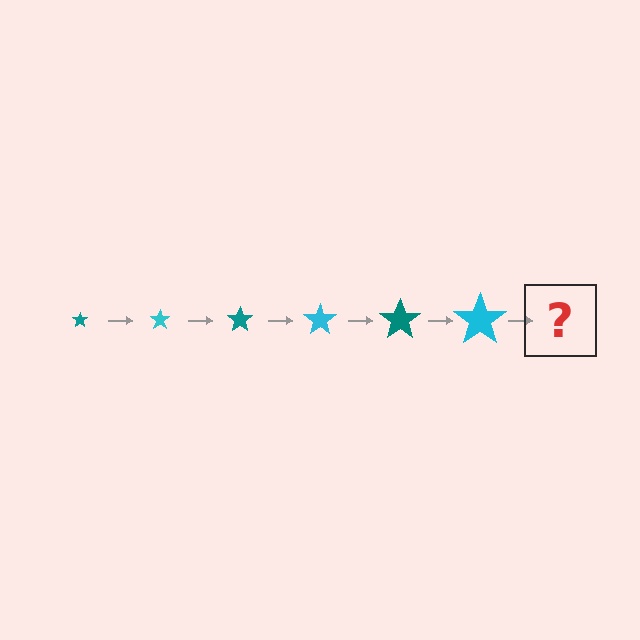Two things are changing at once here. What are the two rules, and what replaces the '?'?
The two rules are that the star grows larger each step and the color cycles through teal and cyan. The '?' should be a teal star, larger than the previous one.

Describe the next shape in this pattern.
It should be a teal star, larger than the previous one.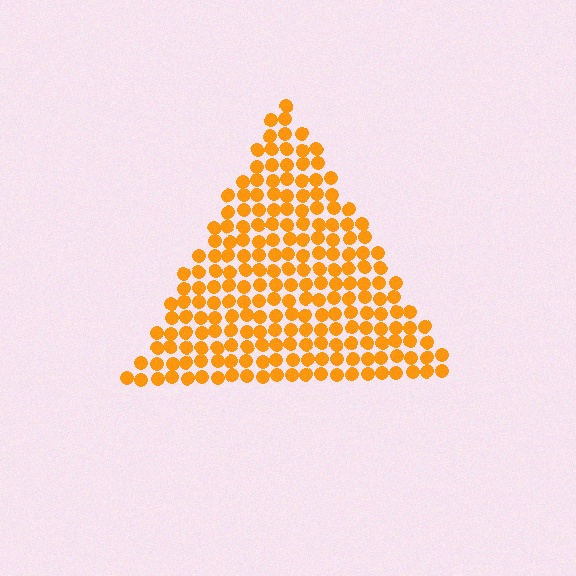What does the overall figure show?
The overall figure shows a triangle.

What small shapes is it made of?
It is made of small circles.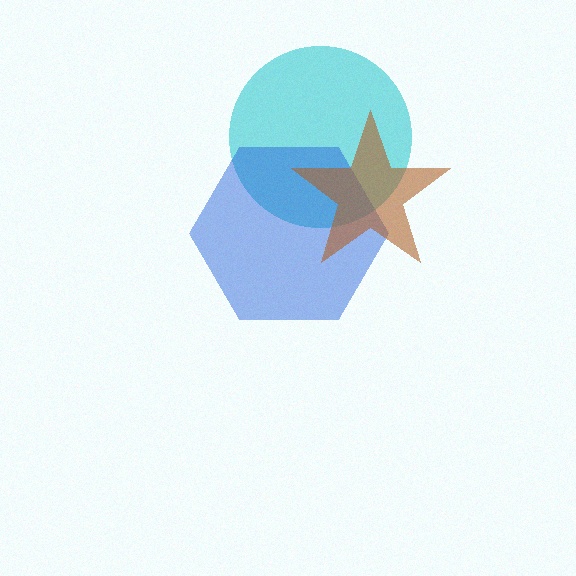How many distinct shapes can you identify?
There are 3 distinct shapes: a cyan circle, a blue hexagon, a brown star.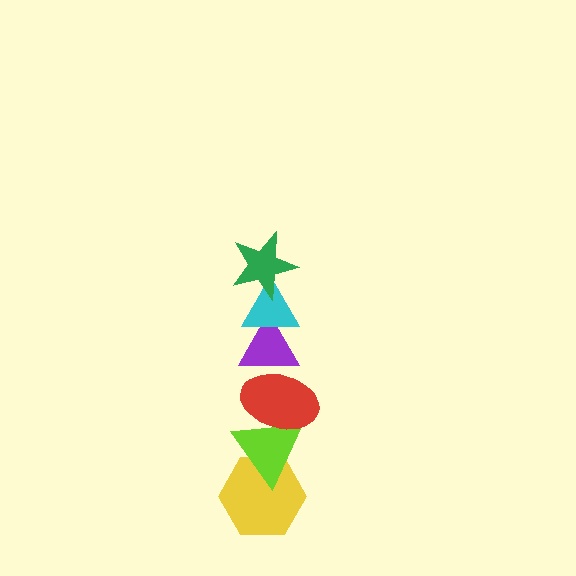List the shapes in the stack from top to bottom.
From top to bottom: the green star, the cyan triangle, the purple triangle, the red ellipse, the lime triangle, the yellow hexagon.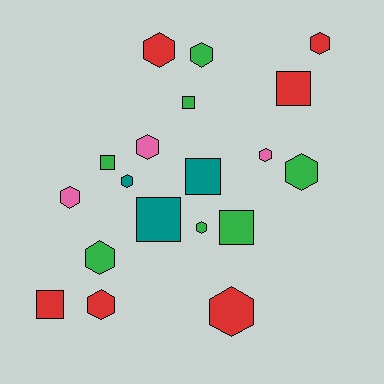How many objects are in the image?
There are 19 objects.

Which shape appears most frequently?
Hexagon, with 12 objects.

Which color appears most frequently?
Green, with 7 objects.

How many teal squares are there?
There are 2 teal squares.